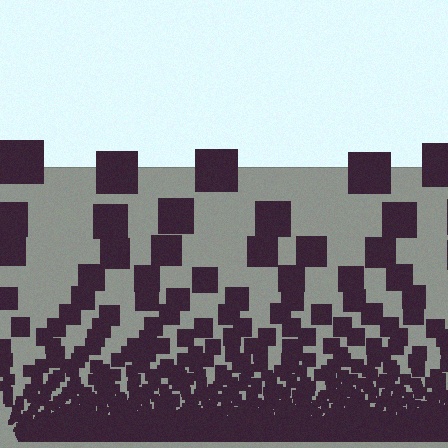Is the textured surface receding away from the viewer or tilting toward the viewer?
The surface appears to tilt toward the viewer. Texture elements get larger and sparser toward the top.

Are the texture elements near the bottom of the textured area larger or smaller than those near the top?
Smaller. The gradient is inverted — elements near the bottom are smaller and denser.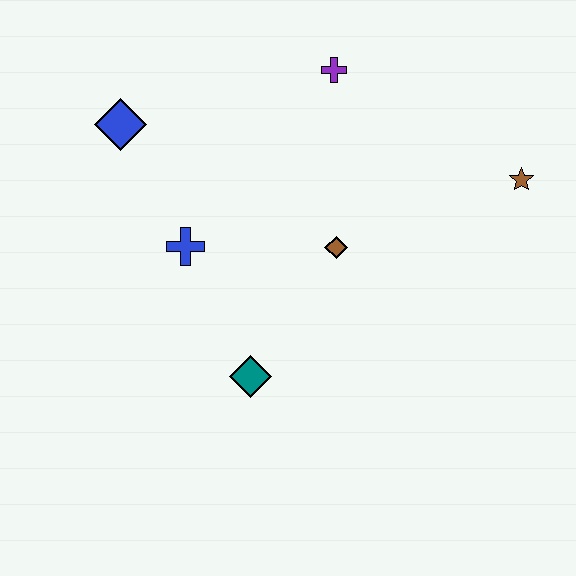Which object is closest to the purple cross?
The brown diamond is closest to the purple cross.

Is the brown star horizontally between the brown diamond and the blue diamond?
No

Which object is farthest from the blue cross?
The brown star is farthest from the blue cross.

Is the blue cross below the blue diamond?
Yes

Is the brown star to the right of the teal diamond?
Yes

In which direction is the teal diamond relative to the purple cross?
The teal diamond is below the purple cross.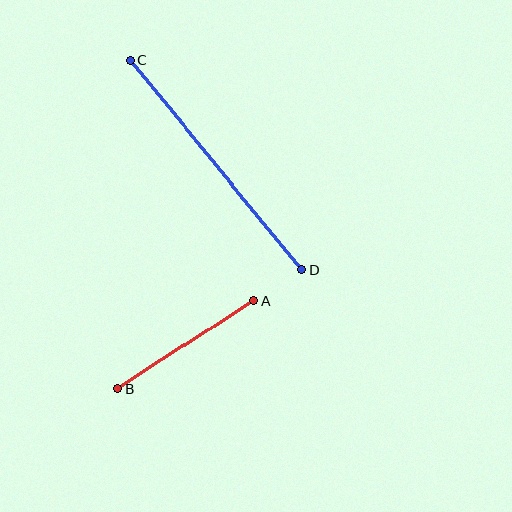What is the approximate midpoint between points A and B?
The midpoint is at approximately (185, 345) pixels.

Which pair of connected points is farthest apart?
Points C and D are farthest apart.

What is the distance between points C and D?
The distance is approximately 270 pixels.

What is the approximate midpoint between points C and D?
The midpoint is at approximately (216, 165) pixels.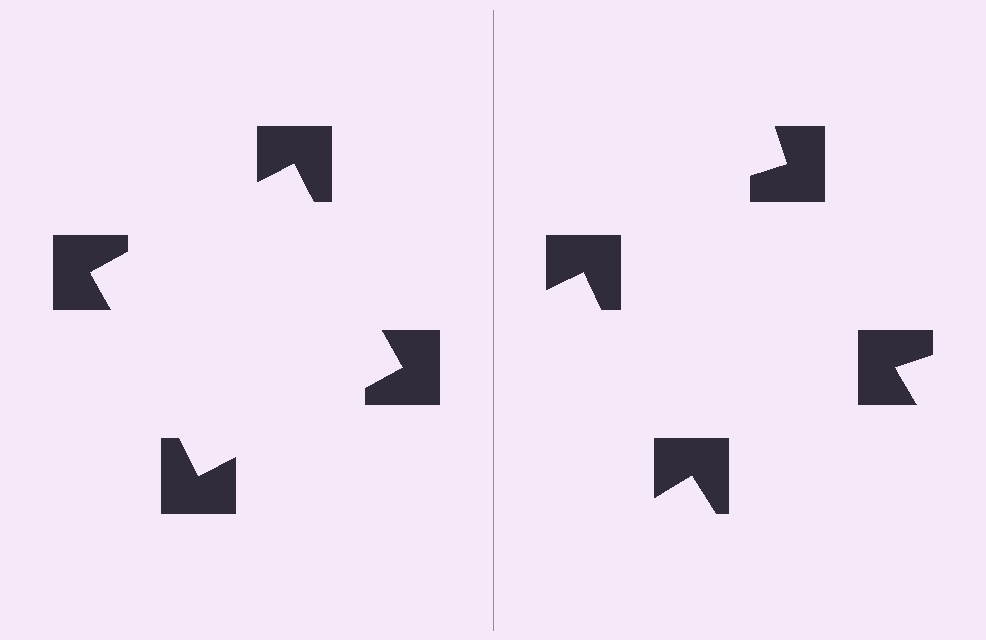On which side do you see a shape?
An illusory square appears on the left side. On the right side the wedge cuts are rotated, so no coherent shape forms.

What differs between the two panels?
The notched squares are positioned identically on both sides; only the wedge orientations differ. On the left they align to a square; on the right they are misaligned.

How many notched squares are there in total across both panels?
8 — 4 on each side.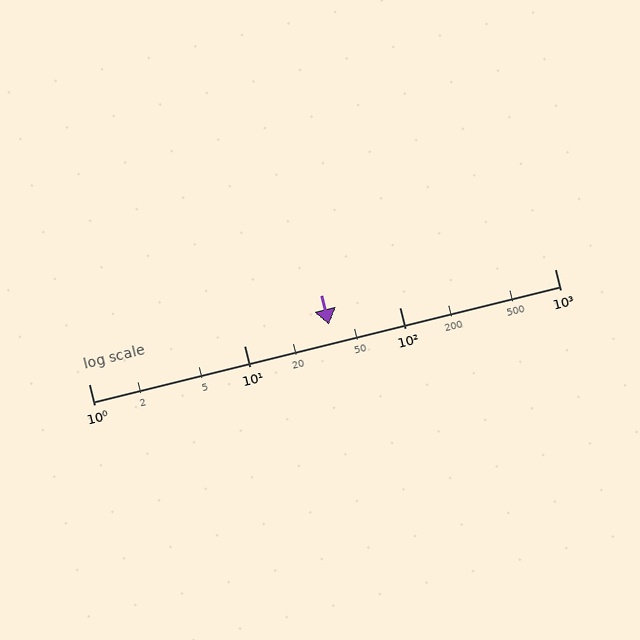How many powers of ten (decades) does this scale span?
The scale spans 3 decades, from 1 to 1000.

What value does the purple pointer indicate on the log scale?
The pointer indicates approximately 35.